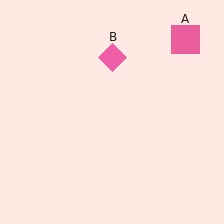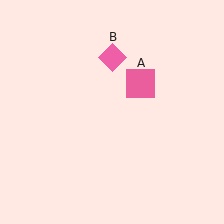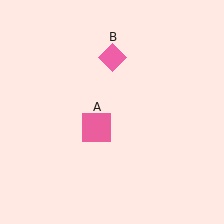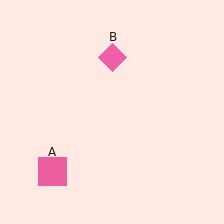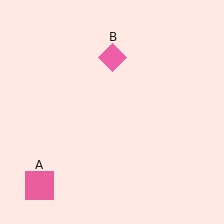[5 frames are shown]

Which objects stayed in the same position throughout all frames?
Pink diamond (object B) remained stationary.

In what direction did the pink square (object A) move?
The pink square (object A) moved down and to the left.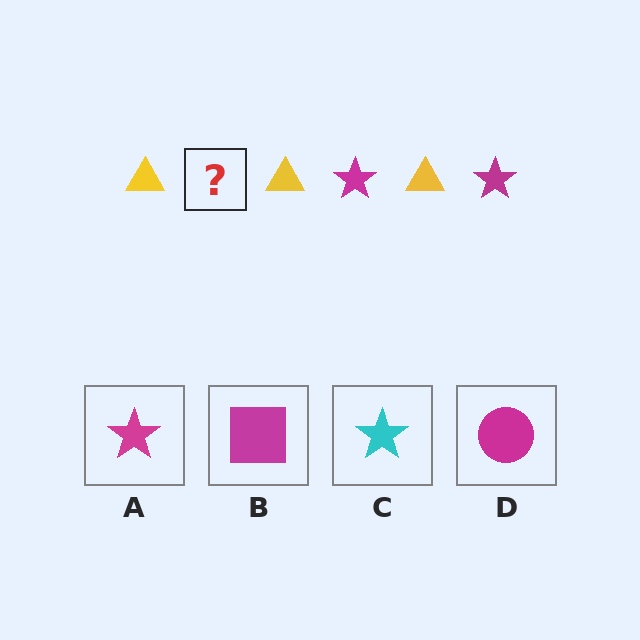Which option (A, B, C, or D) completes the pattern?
A.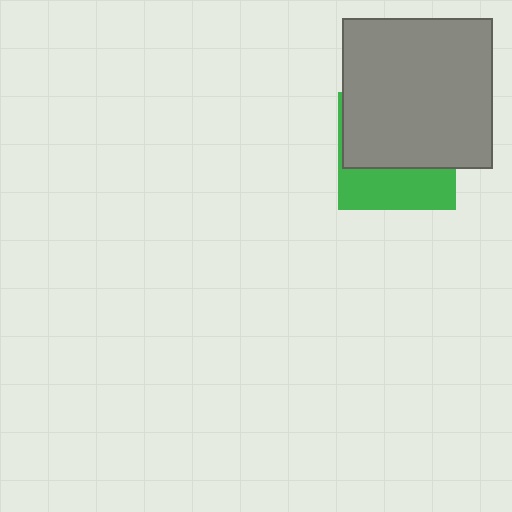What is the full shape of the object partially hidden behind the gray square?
The partially hidden object is a green square.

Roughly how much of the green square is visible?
A small part of it is visible (roughly 36%).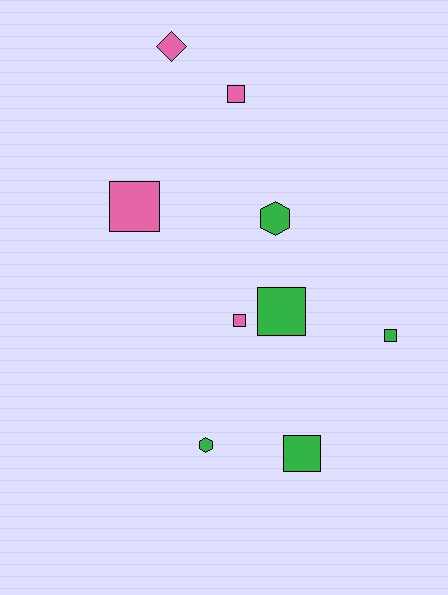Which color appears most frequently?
Green, with 5 objects.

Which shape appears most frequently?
Square, with 6 objects.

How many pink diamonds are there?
There is 1 pink diamond.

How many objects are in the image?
There are 9 objects.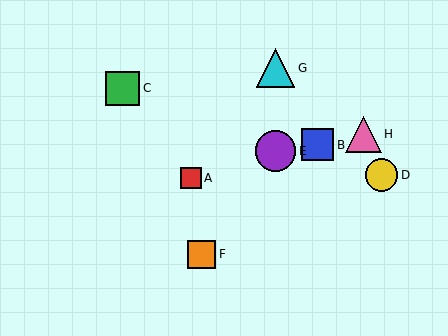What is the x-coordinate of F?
Object F is at x≈202.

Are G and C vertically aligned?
No, G is at x≈276 and C is at x≈123.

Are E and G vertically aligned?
Yes, both are at x≈276.